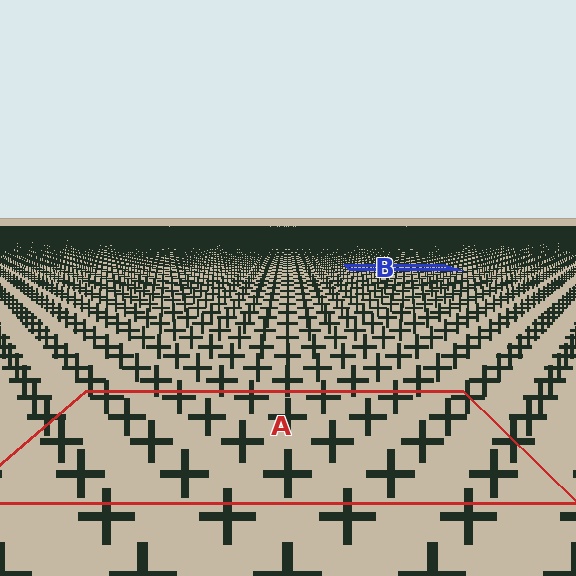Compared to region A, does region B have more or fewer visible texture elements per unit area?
Region B has more texture elements per unit area — they are packed more densely because it is farther away.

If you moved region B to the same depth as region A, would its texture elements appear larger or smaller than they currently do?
They would appear larger. At a closer depth, the same texture elements are projected at a bigger on-screen size.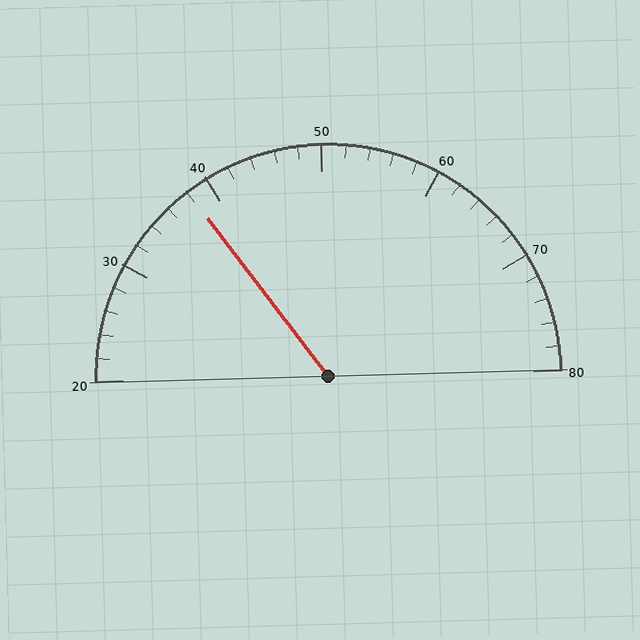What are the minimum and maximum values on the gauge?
The gauge ranges from 20 to 80.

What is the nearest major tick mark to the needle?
The nearest major tick mark is 40.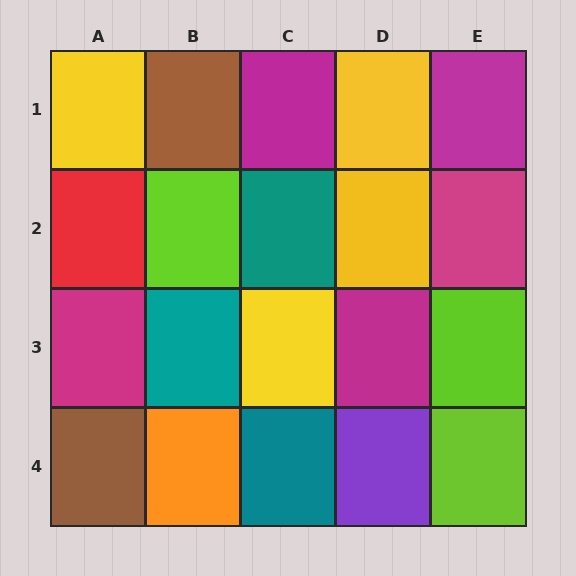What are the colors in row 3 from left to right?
Magenta, teal, yellow, magenta, lime.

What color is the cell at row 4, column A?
Brown.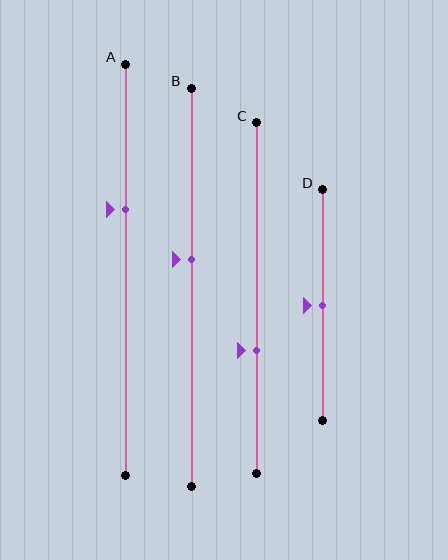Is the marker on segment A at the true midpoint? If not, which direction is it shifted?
No, the marker on segment A is shifted upward by about 15% of the segment length.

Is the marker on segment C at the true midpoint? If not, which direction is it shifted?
No, the marker on segment C is shifted downward by about 15% of the segment length.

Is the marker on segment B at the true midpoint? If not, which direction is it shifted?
No, the marker on segment B is shifted upward by about 7% of the segment length.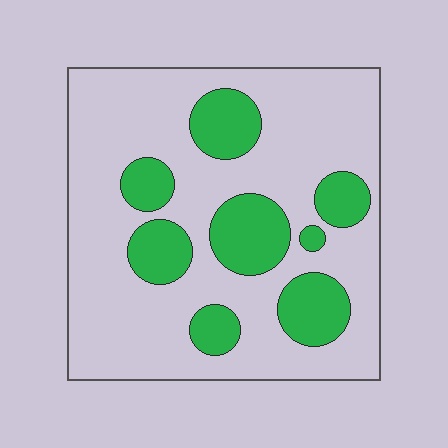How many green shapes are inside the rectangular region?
8.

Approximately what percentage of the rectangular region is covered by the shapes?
Approximately 25%.